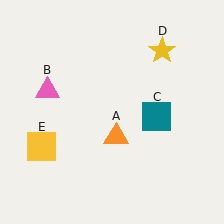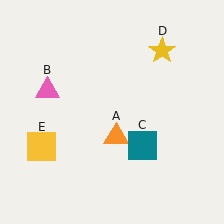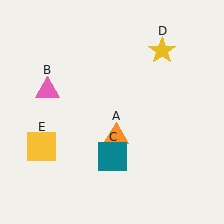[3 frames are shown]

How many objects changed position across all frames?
1 object changed position: teal square (object C).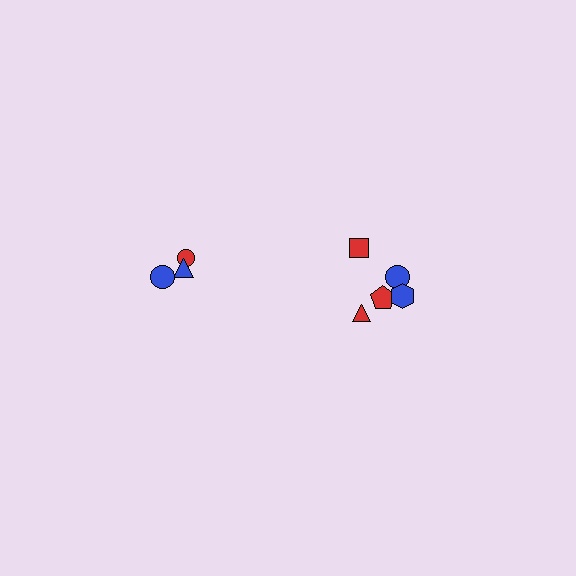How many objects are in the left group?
There are 3 objects.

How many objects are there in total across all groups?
There are 8 objects.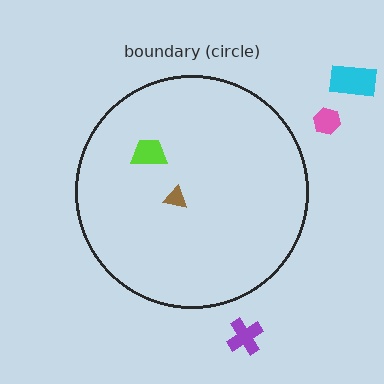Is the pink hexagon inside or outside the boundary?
Outside.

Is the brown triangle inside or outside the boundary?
Inside.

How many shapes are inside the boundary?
2 inside, 3 outside.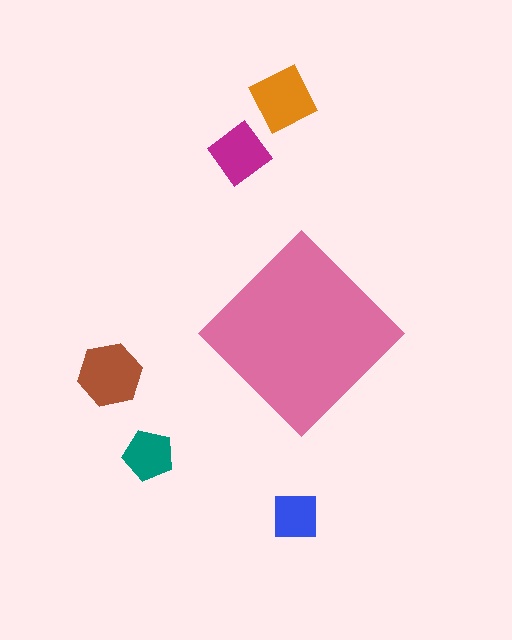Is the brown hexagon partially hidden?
No, the brown hexagon is fully visible.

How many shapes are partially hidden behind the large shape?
0 shapes are partially hidden.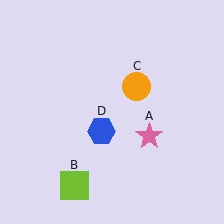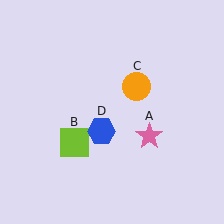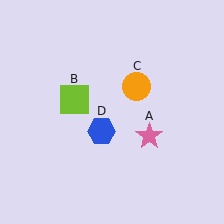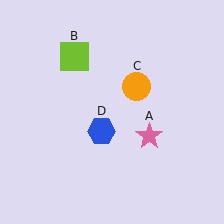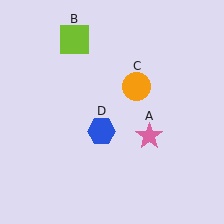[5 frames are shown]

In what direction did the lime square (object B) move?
The lime square (object B) moved up.